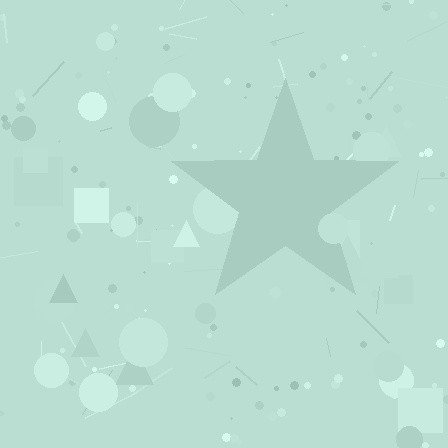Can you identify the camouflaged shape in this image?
The camouflaged shape is a star.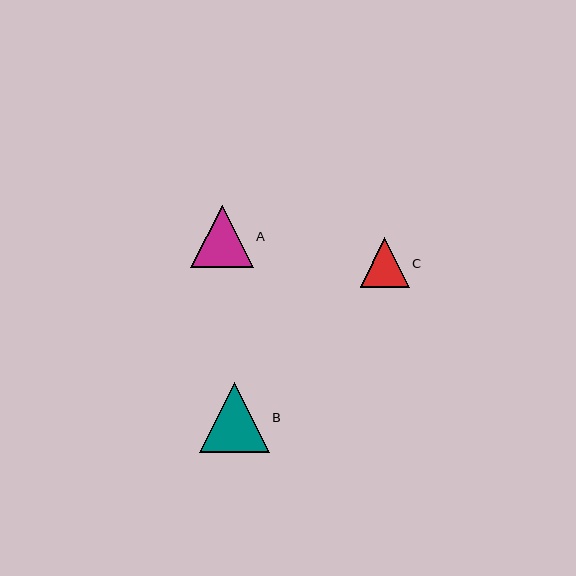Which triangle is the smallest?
Triangle C is the smallest with a size of approximately 49 pixels.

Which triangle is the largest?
Triangle B is the largest with a size of approximately 70 pixels.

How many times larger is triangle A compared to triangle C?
Triangle A is approximately 1.3 times the size of triangle C.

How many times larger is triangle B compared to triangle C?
Triangle B is approximately 1.4 times the size of triangle C.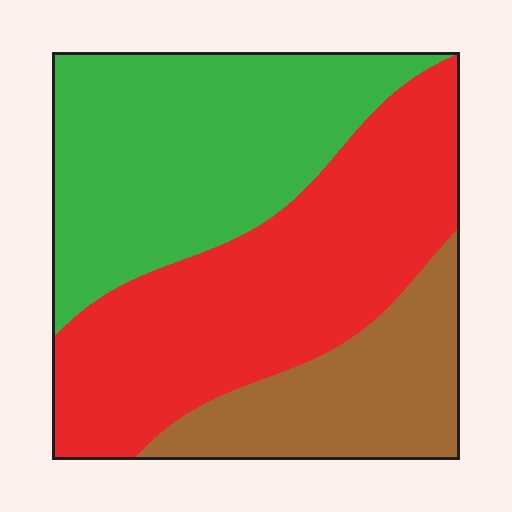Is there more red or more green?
Red.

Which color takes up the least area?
Brown, at roughly 20%.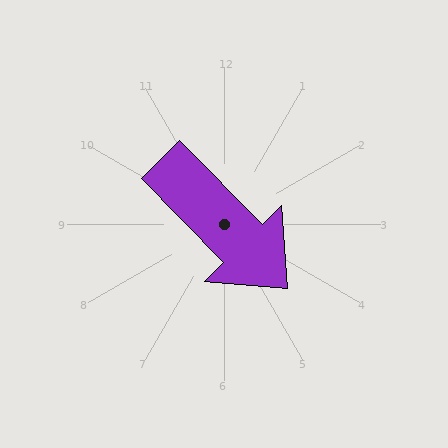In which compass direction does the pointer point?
Southeast.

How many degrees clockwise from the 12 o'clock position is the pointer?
Approximately 135 degrees.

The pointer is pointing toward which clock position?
Roughly 5 o'clock.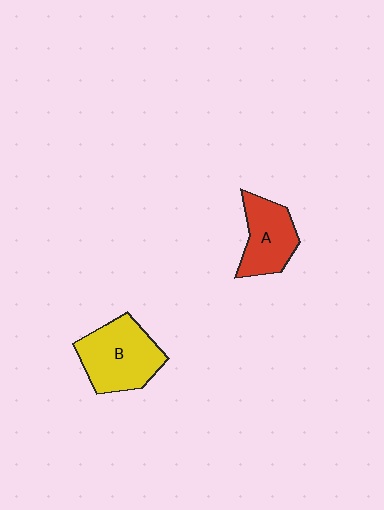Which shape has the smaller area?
Shape A (red).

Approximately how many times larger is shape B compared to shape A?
Approximately 1.3 times.